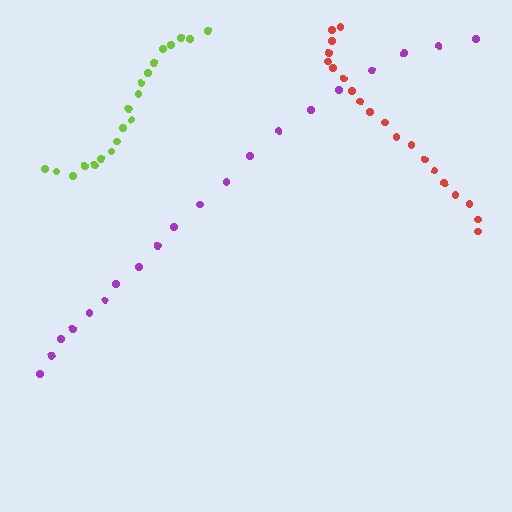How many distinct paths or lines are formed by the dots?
There are 3 distinct paths.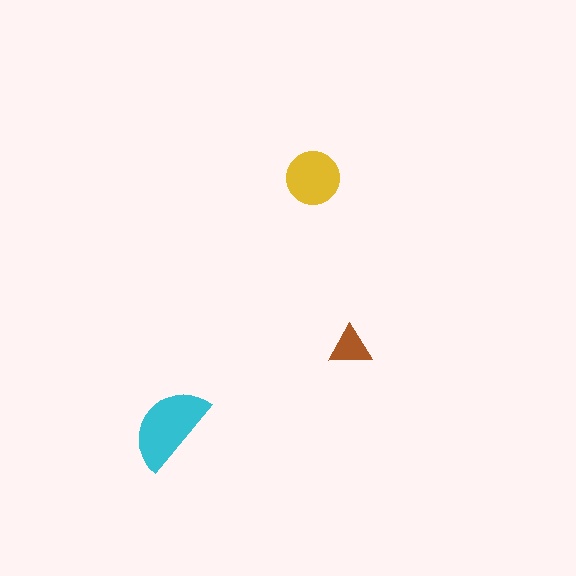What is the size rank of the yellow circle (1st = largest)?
2nd.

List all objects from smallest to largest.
The brown triangle, the yellow circle, the cyan semicircle.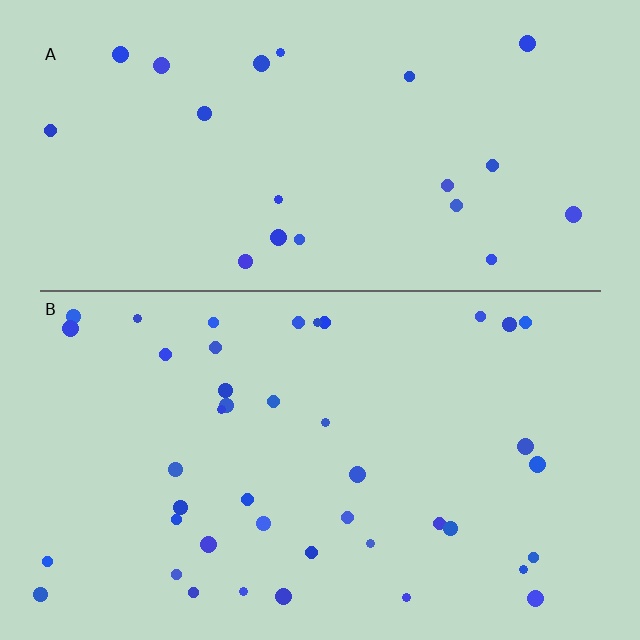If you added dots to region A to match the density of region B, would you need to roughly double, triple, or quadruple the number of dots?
Approximately double.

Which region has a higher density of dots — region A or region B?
B (the bottom).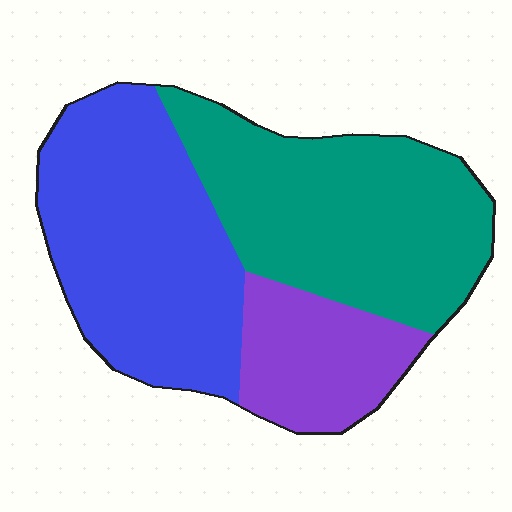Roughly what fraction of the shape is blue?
Blue covers 41% of the shape.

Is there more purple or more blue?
Blue.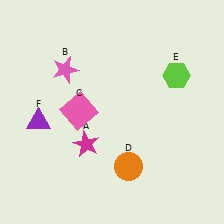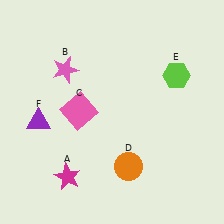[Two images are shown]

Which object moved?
The magenta star (A) moved down.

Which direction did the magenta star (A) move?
The magenta star (A) moved down.